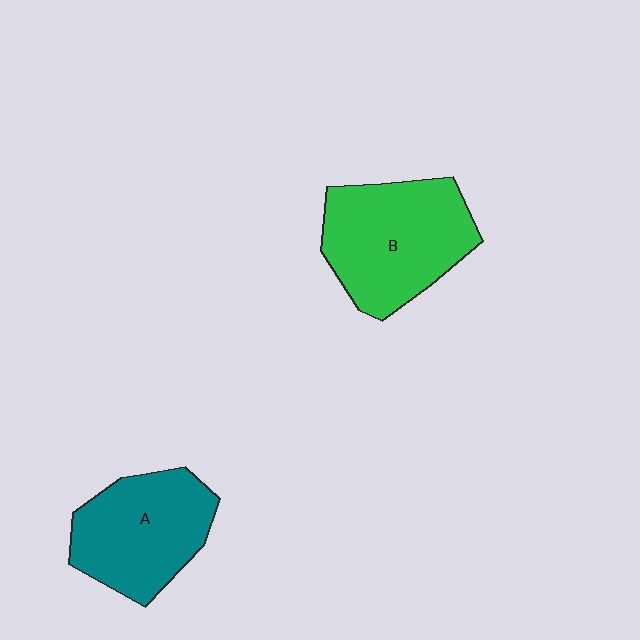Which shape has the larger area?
Shape B (green).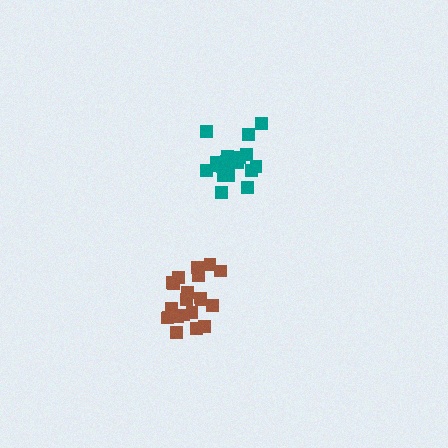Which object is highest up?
The teal cluster is topmost.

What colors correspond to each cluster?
The clusters are colored: brown, teal.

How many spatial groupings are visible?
There are 2 spatial groupings.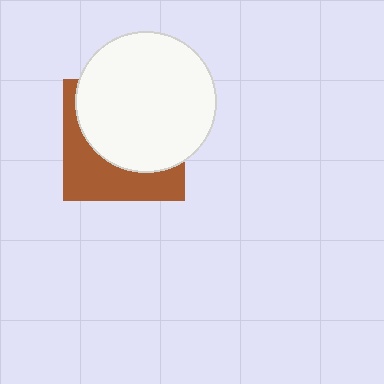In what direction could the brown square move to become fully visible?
The brown square could move down. That would shift it out from behind the white circle entirely.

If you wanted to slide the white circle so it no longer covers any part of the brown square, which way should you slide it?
Slide it up — that is the most direct way to separate the two shapes.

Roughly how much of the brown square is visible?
A small part of it is visible (roughly 39%).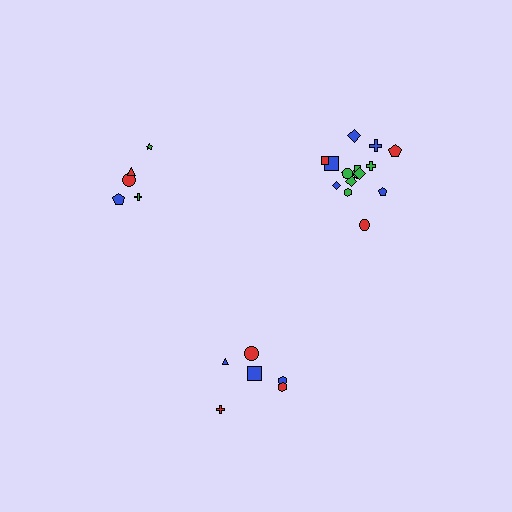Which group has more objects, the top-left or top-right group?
The top-right group.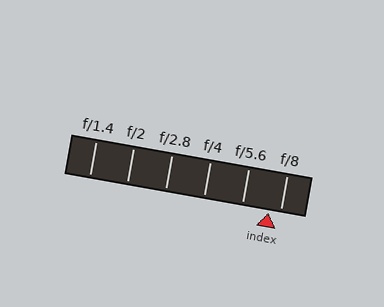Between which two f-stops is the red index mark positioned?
The index mark is between f/5.6 and f/8.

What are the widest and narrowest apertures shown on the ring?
The widest aperture shown is f/1.4 and the narrowest is f/8.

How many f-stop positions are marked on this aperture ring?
There are 6 f-stop positions marked.